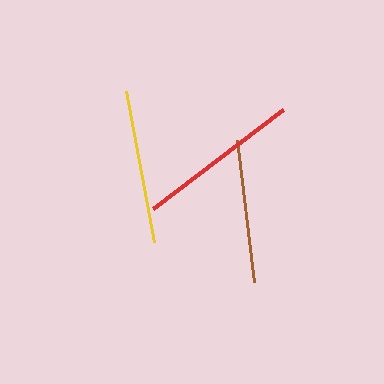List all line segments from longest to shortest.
From longest to shortest: red, yellow, brown.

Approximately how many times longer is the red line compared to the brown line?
The red line is approximately 1.1 times the length of the brown line.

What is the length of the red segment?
The red segment is approximately 163 pixels long.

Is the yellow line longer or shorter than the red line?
The red line is longer than the yellow line.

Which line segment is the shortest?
The brown line is the shortest at approximately 144 pixels.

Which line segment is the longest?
The red line is the longest at approximately 163 pixels.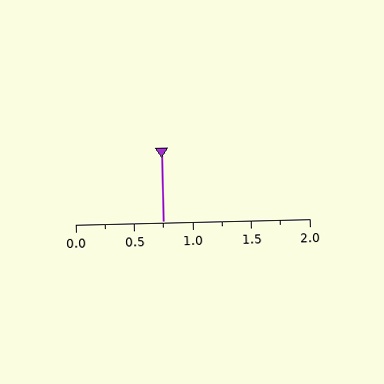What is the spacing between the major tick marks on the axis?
The major ticks are spaced 0.5 apart.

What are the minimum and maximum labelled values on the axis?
The axis runs from 0.0 to 2.0.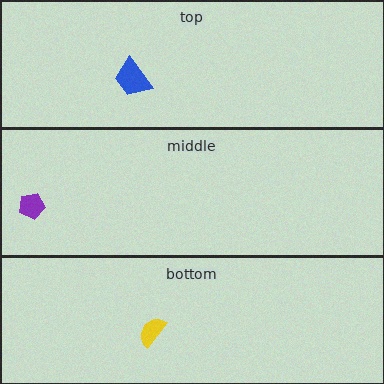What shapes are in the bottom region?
The yellow semicircle.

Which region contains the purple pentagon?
The middle region.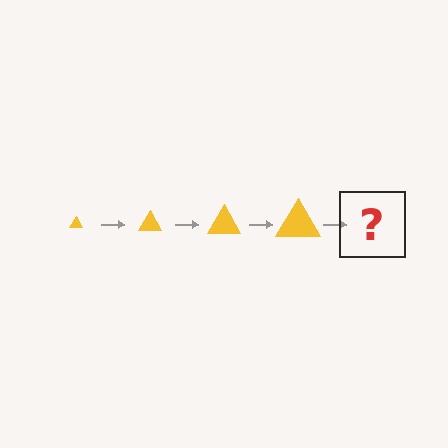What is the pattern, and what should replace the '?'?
The pattern is that the triangle gets progressively larger each step. The '?' should be a yellow triangle, larger than the previous one.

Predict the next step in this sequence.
The next step is a yellow triangle, larger than the previous one.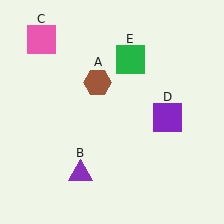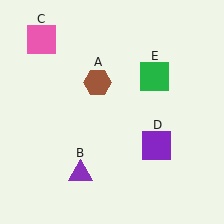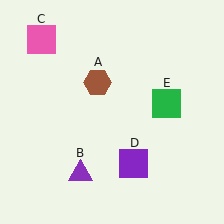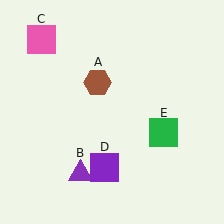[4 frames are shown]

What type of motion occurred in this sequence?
The purple square (object D), green square (object E) rotated clockwise around the center of the scene.